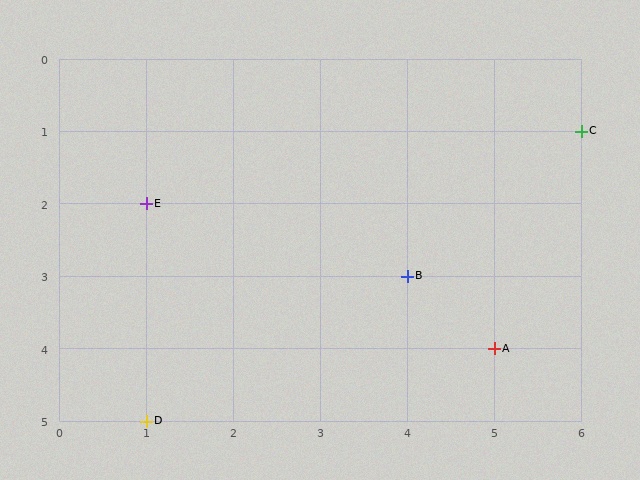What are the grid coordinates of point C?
Point C is at grid coordinates (6, 1).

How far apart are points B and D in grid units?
Points B and D are 3 columns and 2 rows apart (about 3.6 grid units diagonally).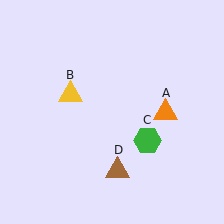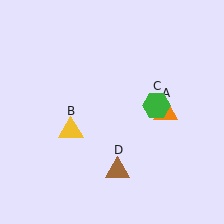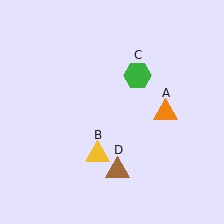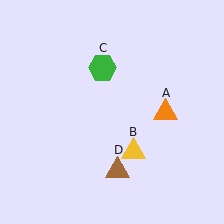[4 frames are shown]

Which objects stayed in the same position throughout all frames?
Orange triangle (object A) and brown triangle (object D) remained stationary.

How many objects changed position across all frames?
2 objects changed position: yellow triangle (object B), green hexagon (object C).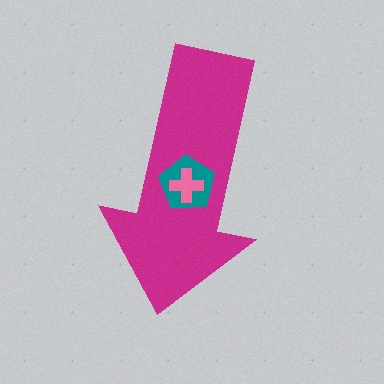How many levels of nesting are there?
3.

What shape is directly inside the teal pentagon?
The pink cross.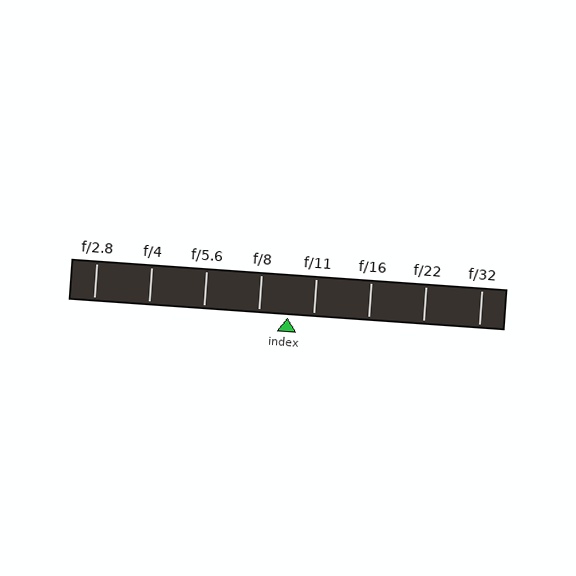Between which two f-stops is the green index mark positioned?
The index mark is between f/8 and f/11.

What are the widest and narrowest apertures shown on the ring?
The widest aperture shown is f/2.8 and the narrowest is f/32.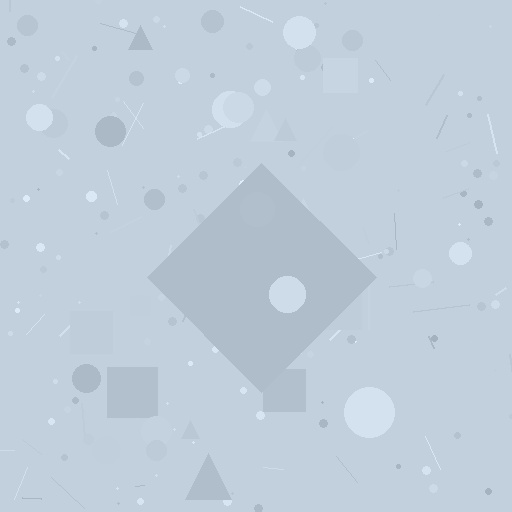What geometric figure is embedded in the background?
A diamond is embedded in the background.